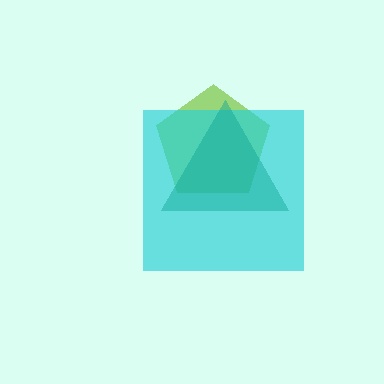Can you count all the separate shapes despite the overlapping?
Yes, there are 3 separate shapes.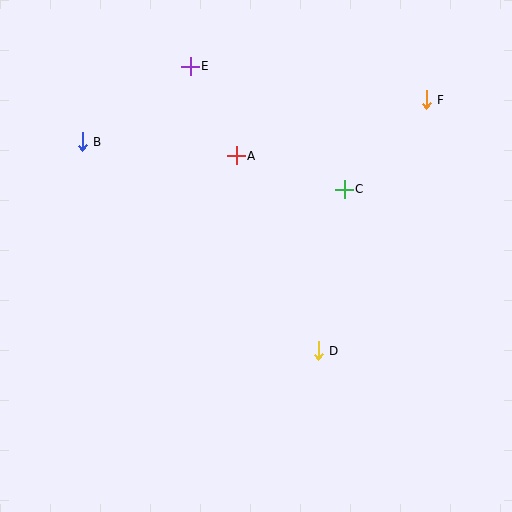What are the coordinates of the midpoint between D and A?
The midpoint between D and A is at (277, 253).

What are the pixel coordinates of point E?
Point E is at (190, 66).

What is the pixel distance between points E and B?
The distance between E and B is 132 pixels.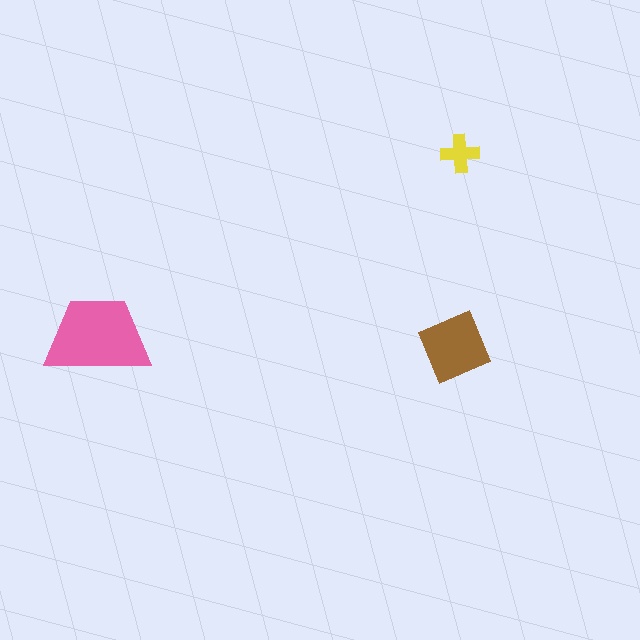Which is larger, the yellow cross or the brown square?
The brown square.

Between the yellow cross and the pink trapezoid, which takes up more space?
The pink trapezoid.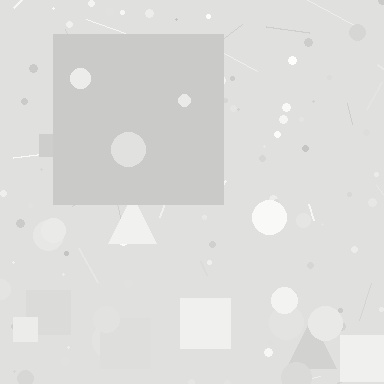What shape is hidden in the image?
A square is hidden in the image.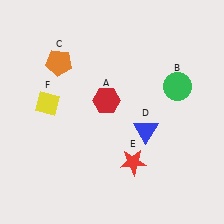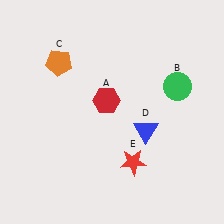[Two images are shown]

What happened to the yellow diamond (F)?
The yellow diamond (F) was removed in Image 2. It was in the top-left area of Image 1.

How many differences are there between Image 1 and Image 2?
There is 1 difference between the two images.